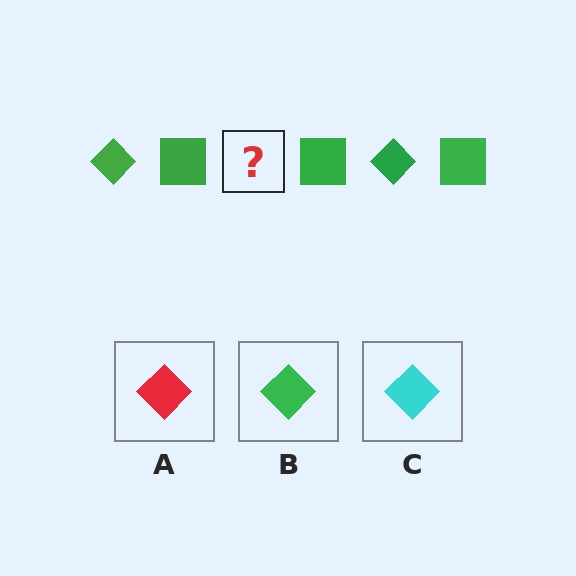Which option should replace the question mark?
Option B.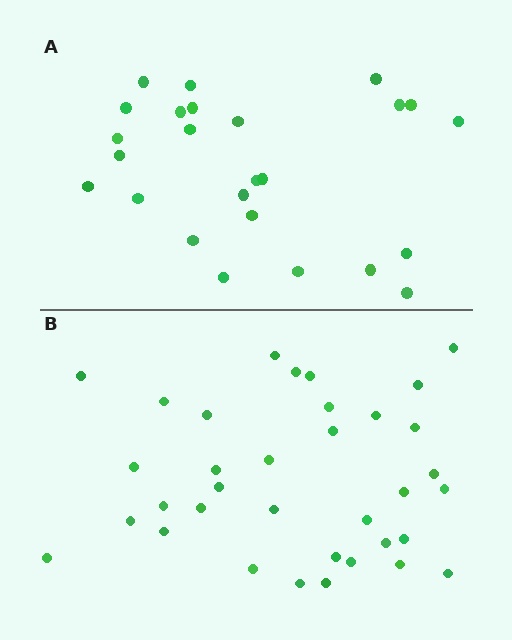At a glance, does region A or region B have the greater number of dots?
Region B (the bottom region) has more dots.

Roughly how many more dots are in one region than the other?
Region B has roughly 10 or so more dots than region A.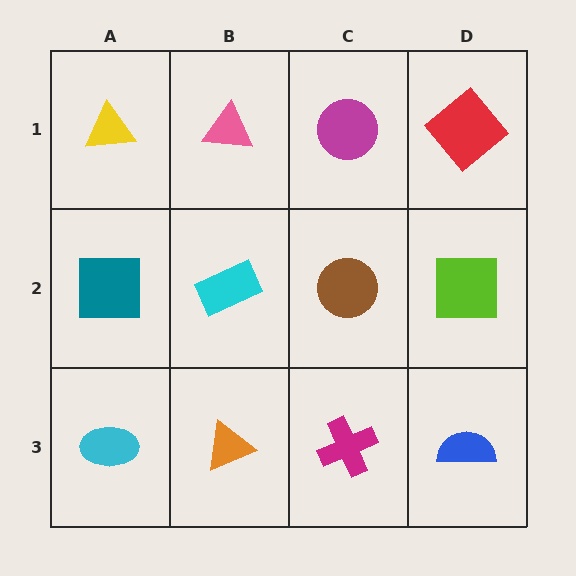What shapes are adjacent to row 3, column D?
A lime square (row 2, column D), a magenta cross (row 3, column C).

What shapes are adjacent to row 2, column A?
A yellow triangle (row 1, column A), a cyan ellipse (row 3, column A), a cyan rectangle (row 2, column B).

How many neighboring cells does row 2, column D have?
3.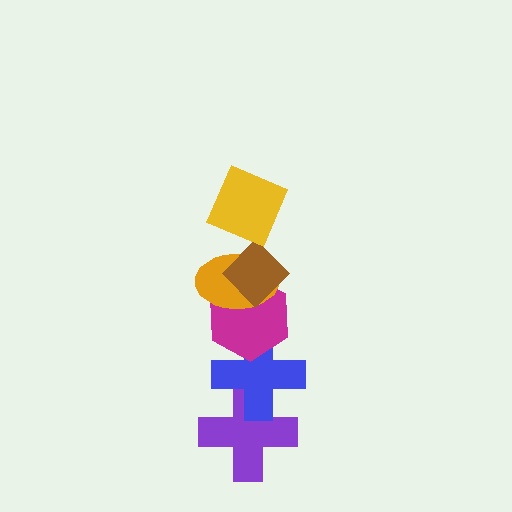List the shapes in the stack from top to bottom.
From top to bottom: the yellow square, the brown diamond, the orange ellipse, the magenta hexagon, the blue cross, the purple cross.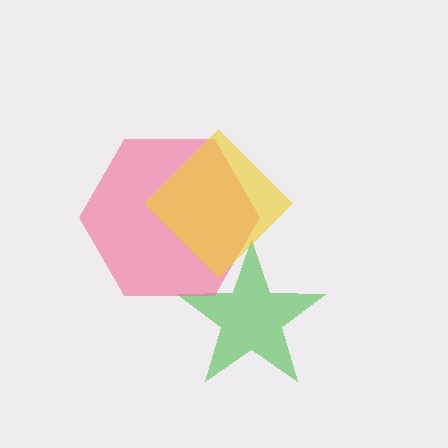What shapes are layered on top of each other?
The layered shapes are: a green star, a pink hexagon, a yellow diamond.